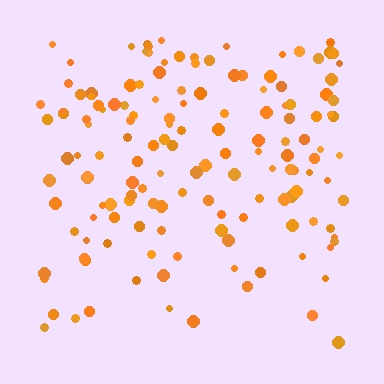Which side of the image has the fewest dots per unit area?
The bottom.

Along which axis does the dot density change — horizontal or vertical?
Vertical.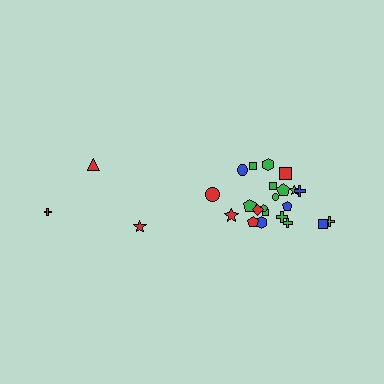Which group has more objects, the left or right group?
The right group.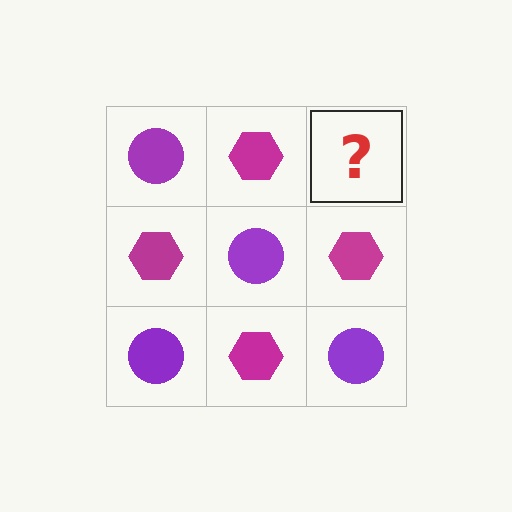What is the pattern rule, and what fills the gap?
The rule is that it alternates purple circle and magenta hexagon in a checkerboard pattern. The gap should be filled with a purple circle.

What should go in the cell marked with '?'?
The missing cell should contain a purple circle.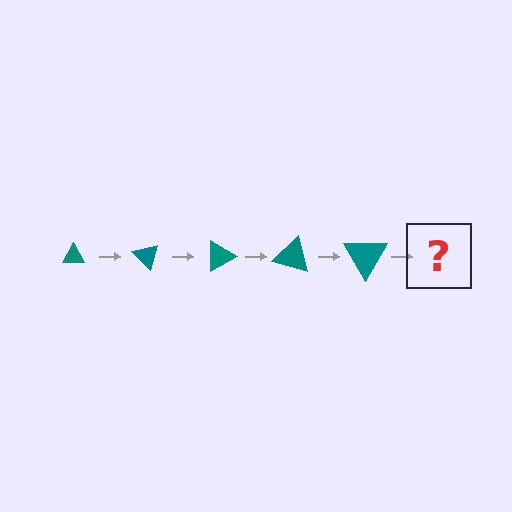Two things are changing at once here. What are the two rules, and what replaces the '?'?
The two rules are that the triangle grows larger each step and it rotates 45 degrees each step. The '?' should be a triangle, larger than the previous one and rotated 225 degrees from the start.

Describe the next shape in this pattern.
It should be a triangle, larger than the previous one and rotated 225 degrees from the start.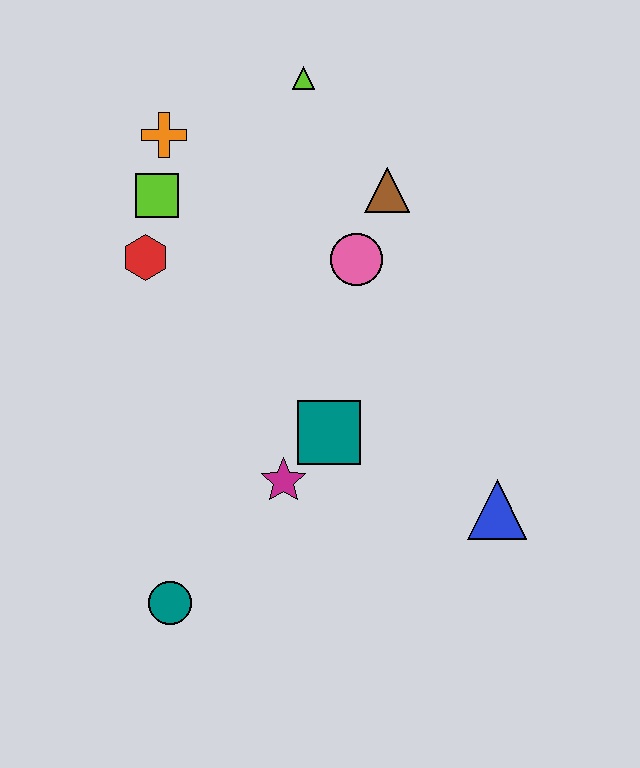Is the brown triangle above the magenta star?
Yes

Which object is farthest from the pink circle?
The teal circle is farthest from the pink circle.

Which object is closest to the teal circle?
The magenta star is closest to the teal circle.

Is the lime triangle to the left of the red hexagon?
No